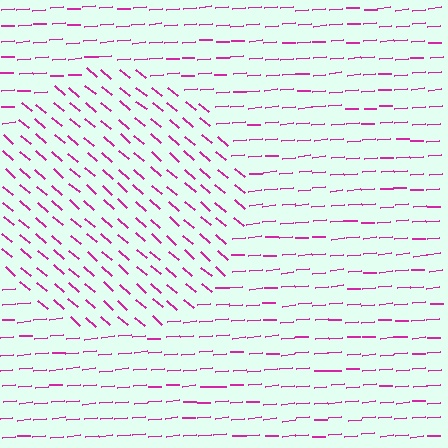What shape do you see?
I see a circle.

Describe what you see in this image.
The image is filled with small magenta line segments. A circle region in the image has lines oriented differently from the surrounding lines, creating a visible texture boundary.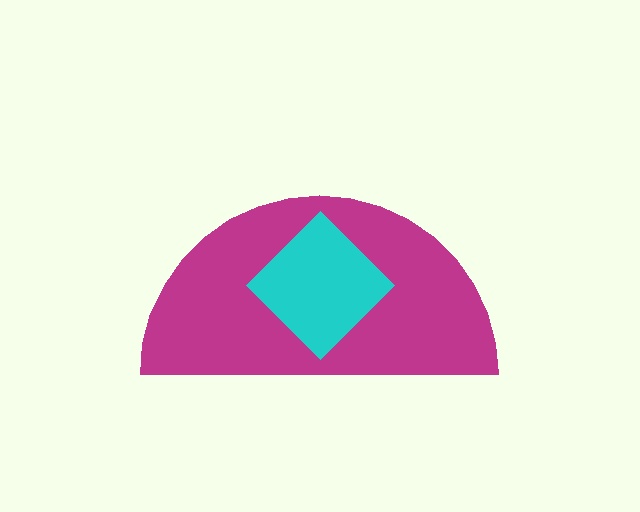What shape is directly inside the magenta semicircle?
The cyan diamond.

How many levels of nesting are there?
2.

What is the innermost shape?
The cyan diamond.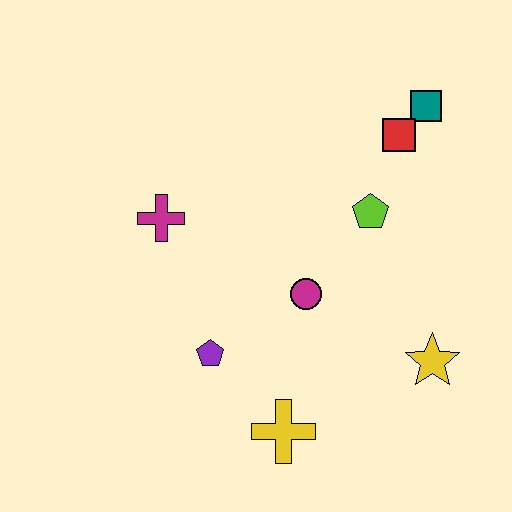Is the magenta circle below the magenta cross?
Yes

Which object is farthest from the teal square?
The yellow cross is farthest from the teal square.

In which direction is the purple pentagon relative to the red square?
The purple pentagon is below the red square.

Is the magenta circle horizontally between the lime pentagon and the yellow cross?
Yes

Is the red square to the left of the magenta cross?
No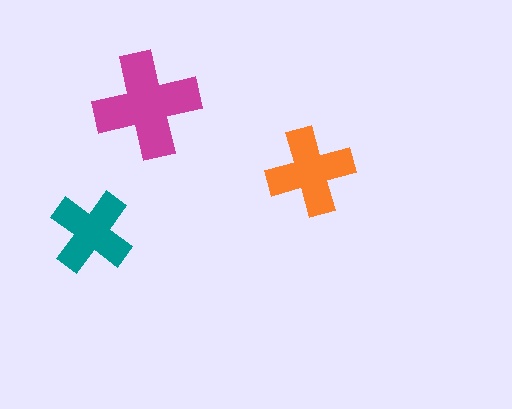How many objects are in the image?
There are 3 objects in the image.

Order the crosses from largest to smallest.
the magenta one, the orange one, the teal one.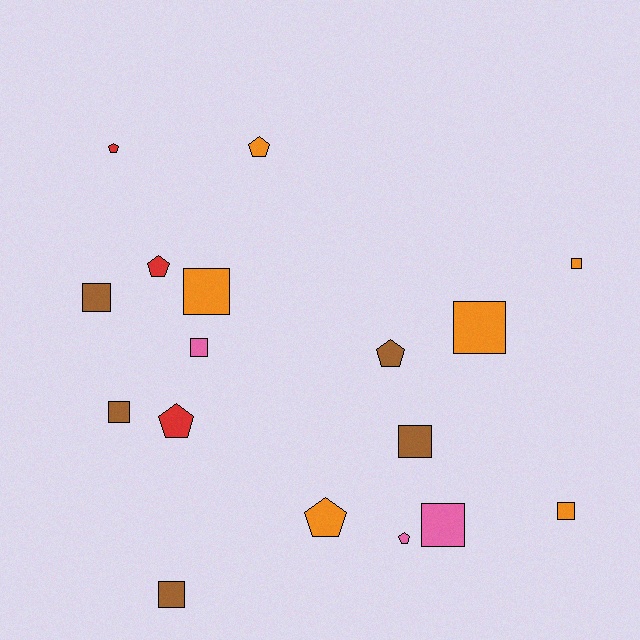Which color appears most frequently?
Orange, with 6 objects.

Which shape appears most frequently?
Square, with 10 objects.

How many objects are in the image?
There are 17 objects.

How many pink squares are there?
There are 2 pink squares.